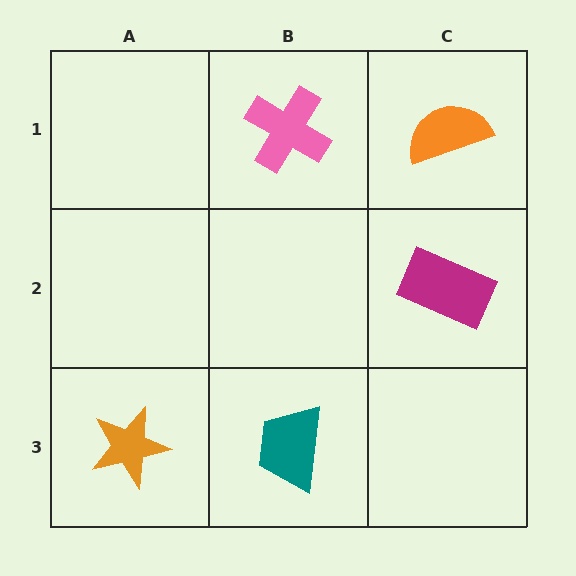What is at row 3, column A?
An orange star.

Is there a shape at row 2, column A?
No, that cell is empty.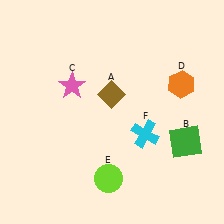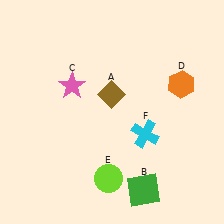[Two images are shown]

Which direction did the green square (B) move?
The green square (B) moved down.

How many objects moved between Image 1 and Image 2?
1 object moved between the two images.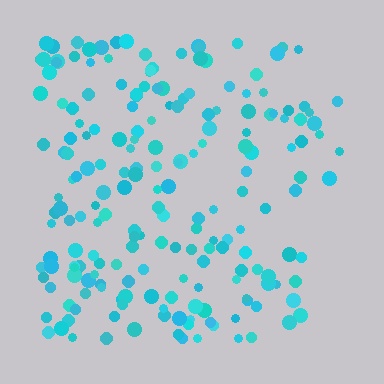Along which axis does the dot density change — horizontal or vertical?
Horizontal.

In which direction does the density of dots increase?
From right to left, with the left side densest.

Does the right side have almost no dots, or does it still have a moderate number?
Still a moderate number, just noticeably fewer than the left.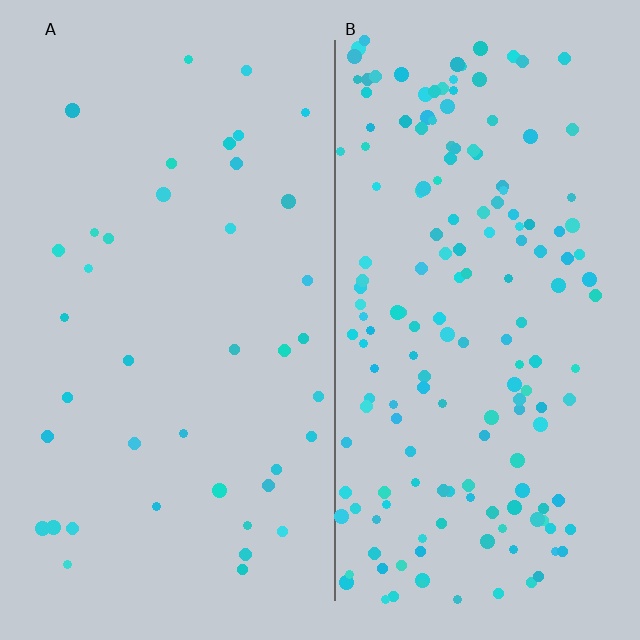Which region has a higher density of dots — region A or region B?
B (the right).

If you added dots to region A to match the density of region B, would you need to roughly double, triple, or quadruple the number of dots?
Approximately quadruple.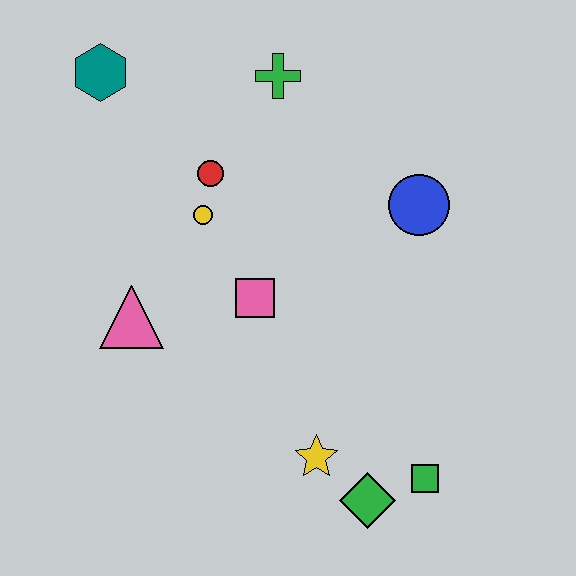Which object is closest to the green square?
The green diamond is closest to the green square.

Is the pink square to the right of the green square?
No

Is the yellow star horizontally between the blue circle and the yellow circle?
Yes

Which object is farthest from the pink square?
The teal hexagon is farthest from the pink square.